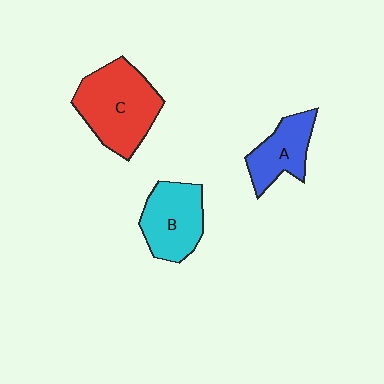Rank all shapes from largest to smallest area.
From largest to smallest: C (red), B (cyan), A (blue).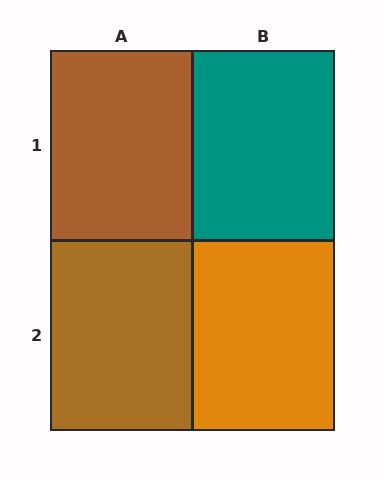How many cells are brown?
2 cells are brown.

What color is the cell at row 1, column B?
Teal.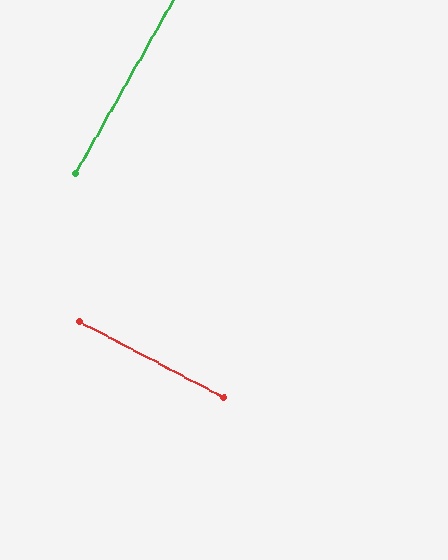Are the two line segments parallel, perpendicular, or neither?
Perpendicular — they meet at approximately 88°.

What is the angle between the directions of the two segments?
Approximately 88 degrees.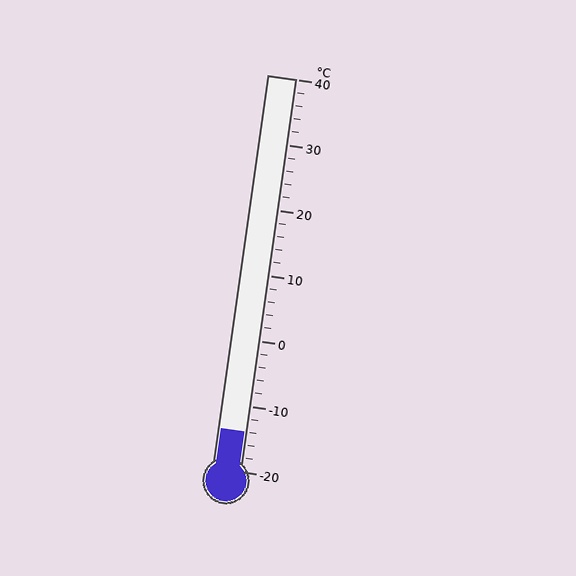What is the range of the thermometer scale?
The thermometer scale ranges from -20°C to 40°C.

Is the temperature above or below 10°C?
The temperature is below 10°C.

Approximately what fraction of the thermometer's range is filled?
The thermometer is filled to approximately 10% of its range.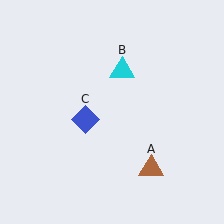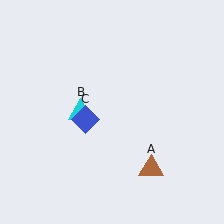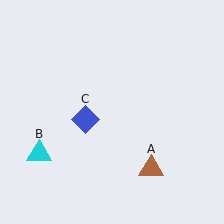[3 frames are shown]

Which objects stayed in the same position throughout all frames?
Brown triangle (object A) and blue diamond (object C) remained stationary.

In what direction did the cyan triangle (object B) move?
The cyan triangle (object B) moved down and to the left.